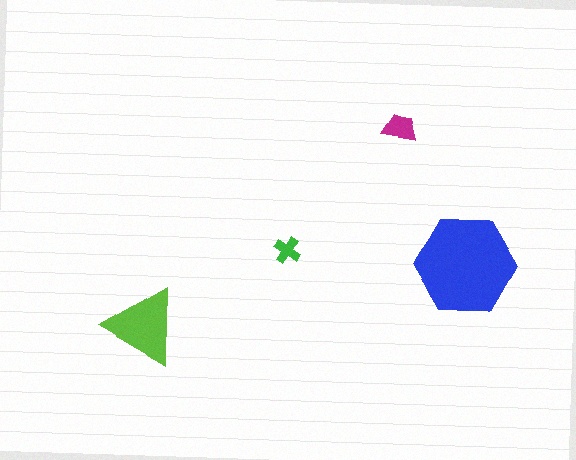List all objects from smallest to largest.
The green cross, the magenta trapezoid, the lime triangle, the blue hexagon.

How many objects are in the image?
There are 4 objects in the image.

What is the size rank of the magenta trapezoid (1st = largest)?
3rd.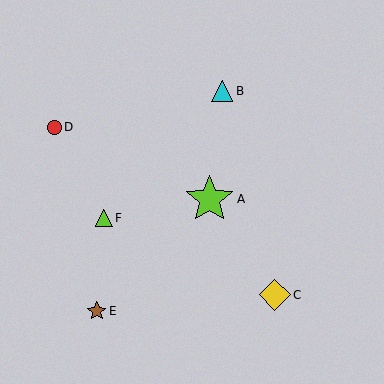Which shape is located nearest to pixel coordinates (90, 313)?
The brown star (labeled E) at (97, 311) is nearest to that location.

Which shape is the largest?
The lime star (labeled A) is the largest.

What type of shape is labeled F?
Shape F is a lime triangle.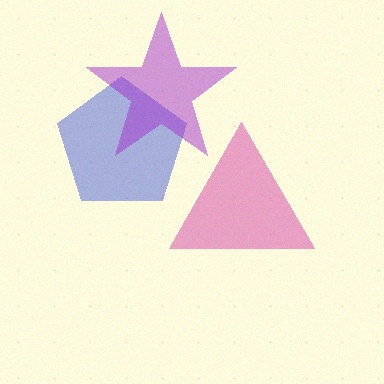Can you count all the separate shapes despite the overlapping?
Yes, there are 3 separate shapes.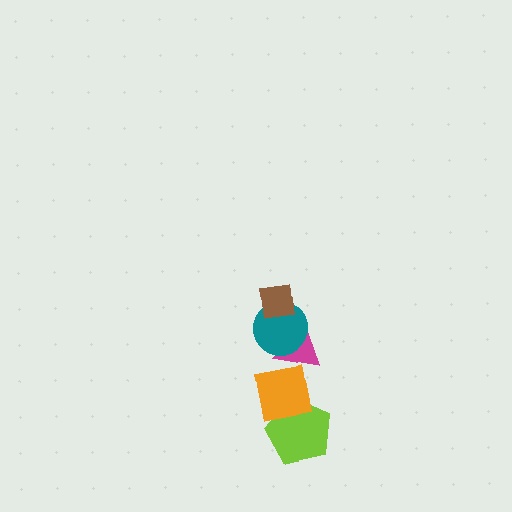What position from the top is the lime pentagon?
The lime pentagon is 5th from the top.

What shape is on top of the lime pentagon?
The orange square is on top of the lime pentagon.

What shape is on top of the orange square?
The magenta triangle is on top of the orange square.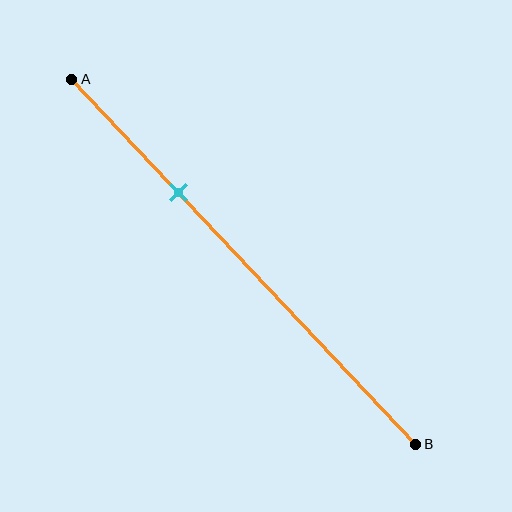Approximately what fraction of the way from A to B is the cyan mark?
The cyan mark is approximately 30% of the way from A to B.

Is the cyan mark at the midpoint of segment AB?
No, the mark is at about 30% from A, not at the 50% midpoint.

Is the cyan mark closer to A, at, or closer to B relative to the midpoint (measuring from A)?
The cyan mark is closer to point A than the midpoint of segment AB.